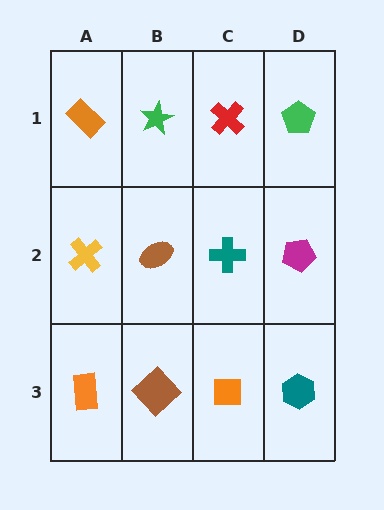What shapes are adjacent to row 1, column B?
A brown ellipse (row 2, column B), an orange rectangle (row 1, column A), a red cross (row 1, column C).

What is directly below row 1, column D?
A magenta pentagon.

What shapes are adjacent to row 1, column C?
A teal cross (row 2, column C), a green star (row 1, column B), a green pentagon (row 1, column D).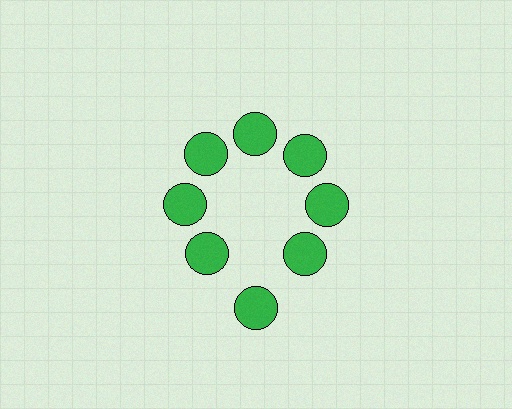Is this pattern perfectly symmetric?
No. The 8 green circles are arranged in a ring, but one element near the 6 o'clock position is pushed outward from the center, breaking the 8-fold rotational symmetry.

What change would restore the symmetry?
The symmetry would be restored by moving it inward, back onto the ring so that all 8 circles sit at equal angles and equal distance from the center.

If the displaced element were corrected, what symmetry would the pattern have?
It would have 8-fold rotational symmetry — the pattern would map onto itself every 45 degrees.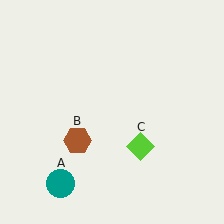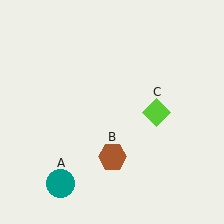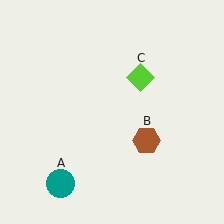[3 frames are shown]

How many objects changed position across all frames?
2 objects changed position: brown hexagon (object B), lime diamond (object C).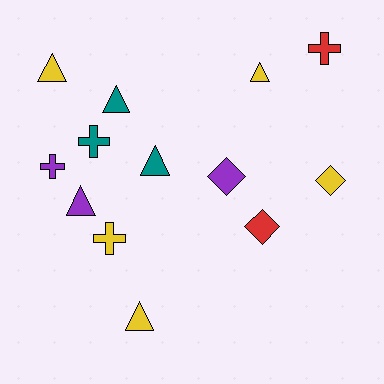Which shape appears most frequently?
Triangle, with 6 objects.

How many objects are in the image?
There are 13 objects.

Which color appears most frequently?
Yellow, with 5 objects.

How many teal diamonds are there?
There are no teal diamonds.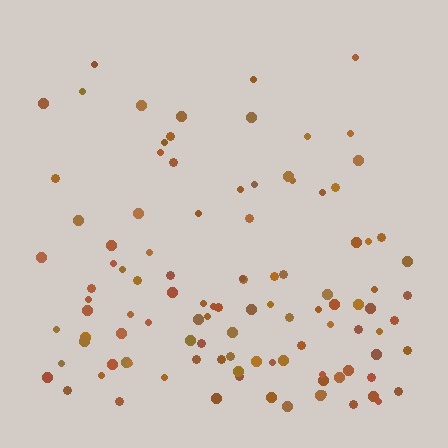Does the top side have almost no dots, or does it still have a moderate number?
Still a moderate number, just noticeably fewer than the bottom.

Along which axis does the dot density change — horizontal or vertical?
Vertical.